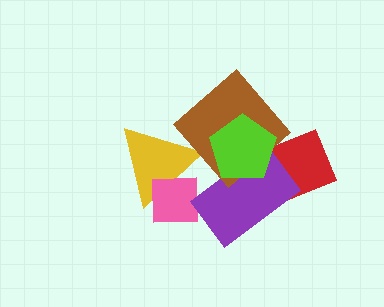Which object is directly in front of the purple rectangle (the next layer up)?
The brown diamond is directly in front of the purple rectangle.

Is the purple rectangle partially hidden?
Yes, it is partially covered by another shape.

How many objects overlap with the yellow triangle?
1 object overlaps with the yellow triangle.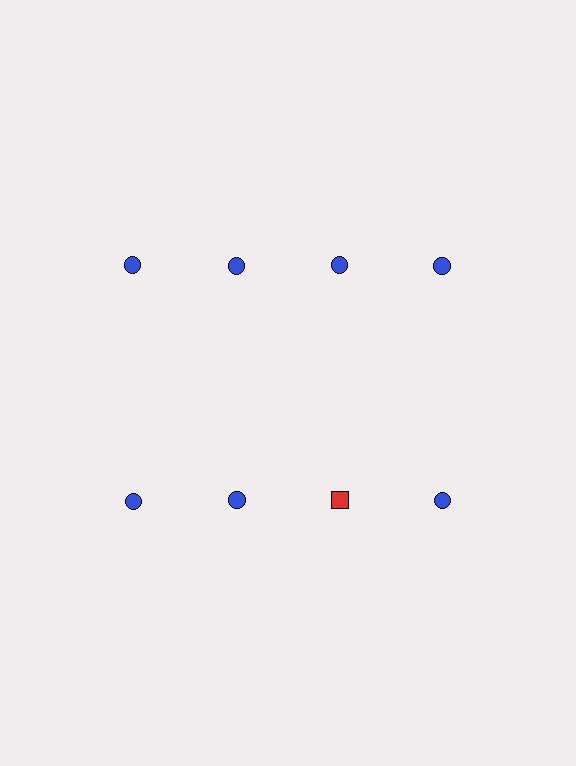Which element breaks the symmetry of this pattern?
The red square in the second row, center column breaks the symmetry. All other shapes are blue circles.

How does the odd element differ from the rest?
It differs in both color (red instead of blue) and shape (square instead of circle).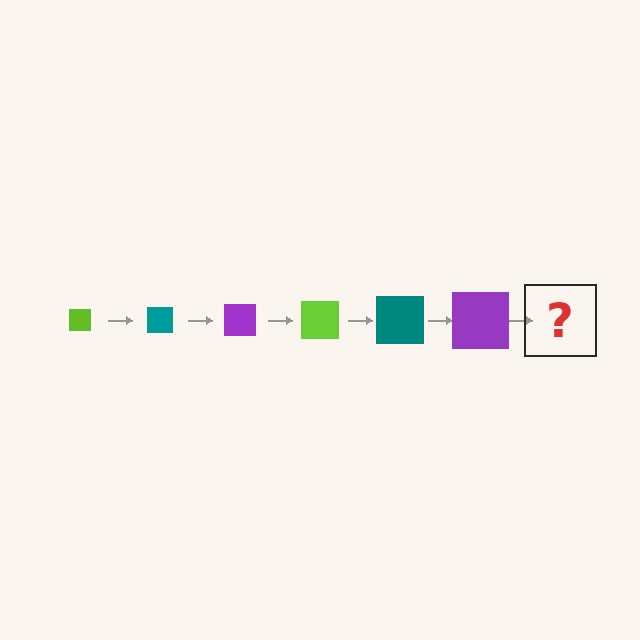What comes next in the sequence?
The next element should be a lime square, larger than the previous one.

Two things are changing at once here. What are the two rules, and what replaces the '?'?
The two rules are that the square grows larger each step and the color cycles through lime, teal, and purple. The '?' should be a lime square, larger than the previous one.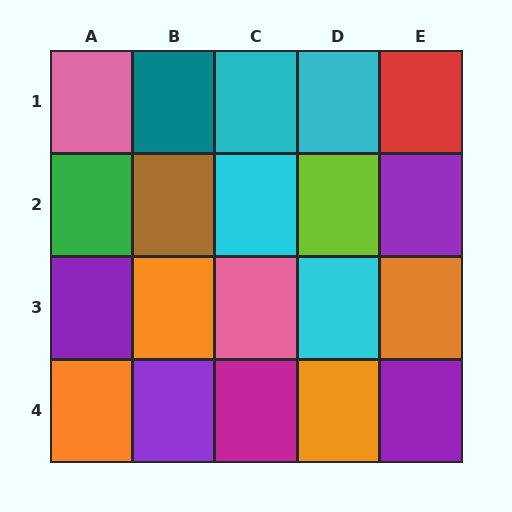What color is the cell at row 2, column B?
Brown.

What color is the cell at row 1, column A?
Pink.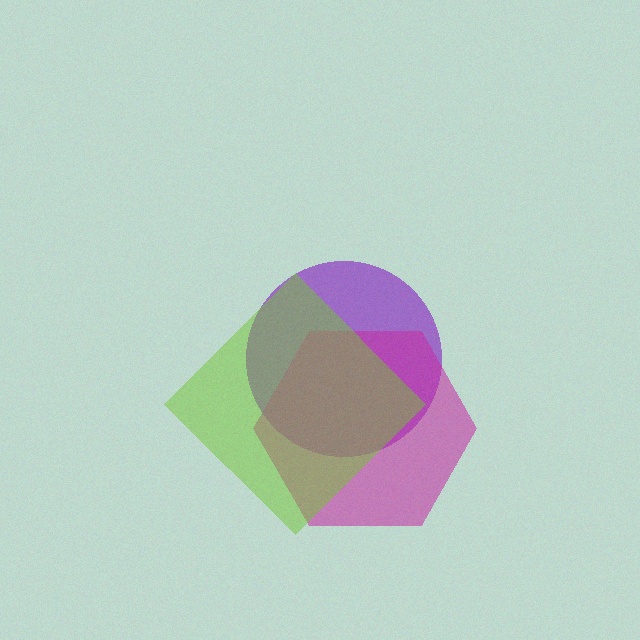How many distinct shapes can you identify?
There are 3 distinct shapes: a purple circle, a magenta hexagon, a lime diamond.